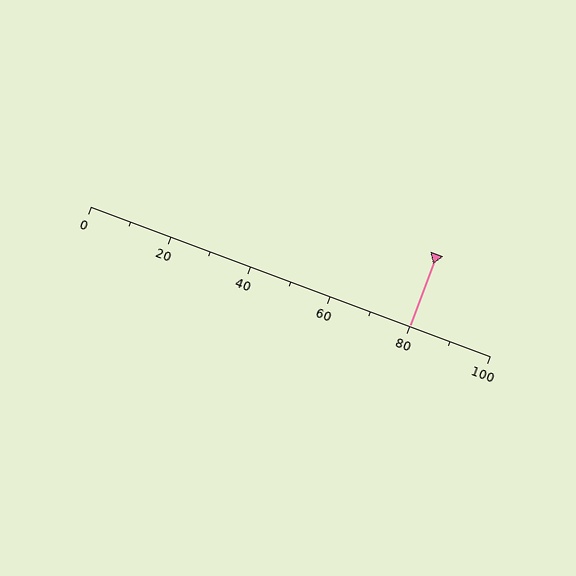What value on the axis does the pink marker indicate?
The marker indicates approximately 80.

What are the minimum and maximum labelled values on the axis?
The axis runs from 0 to 100.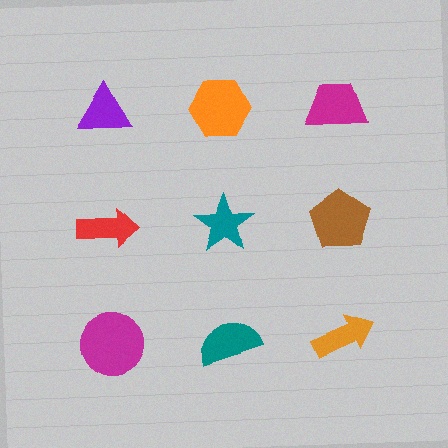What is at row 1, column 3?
A magenta trapezoid.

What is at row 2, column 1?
A red arrow.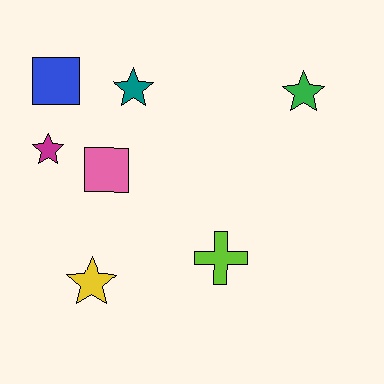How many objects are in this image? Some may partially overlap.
There are 7 objects.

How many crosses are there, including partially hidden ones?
There is 1 cross.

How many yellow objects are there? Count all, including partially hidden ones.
There is 1 yellow object.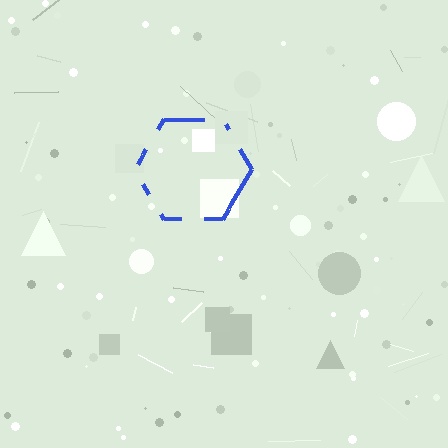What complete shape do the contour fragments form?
The contour fragments form a hexagon.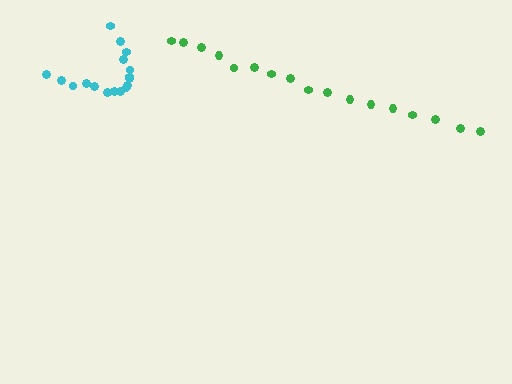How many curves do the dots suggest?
There are 2 distinct paths.